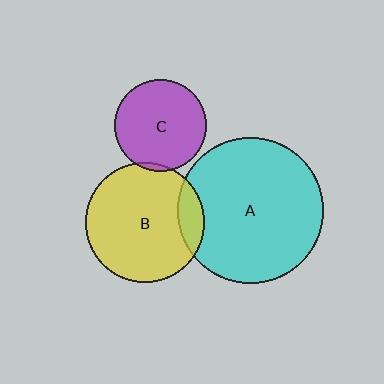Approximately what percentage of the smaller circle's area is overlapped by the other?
Approximately 15%.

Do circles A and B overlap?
Yes.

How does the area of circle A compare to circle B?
Approximately 1.5 times.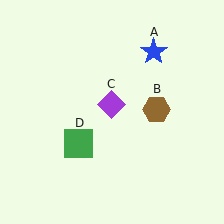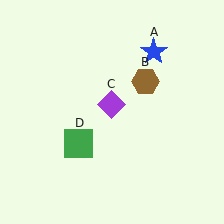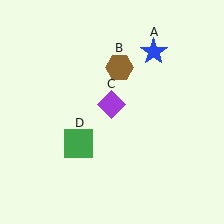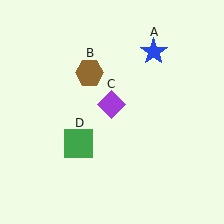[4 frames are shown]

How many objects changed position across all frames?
1 object changed position: brown hexagon (object B).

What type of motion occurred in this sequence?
The brown hexagon (object B) rotated counterclockwise around the center of the scene.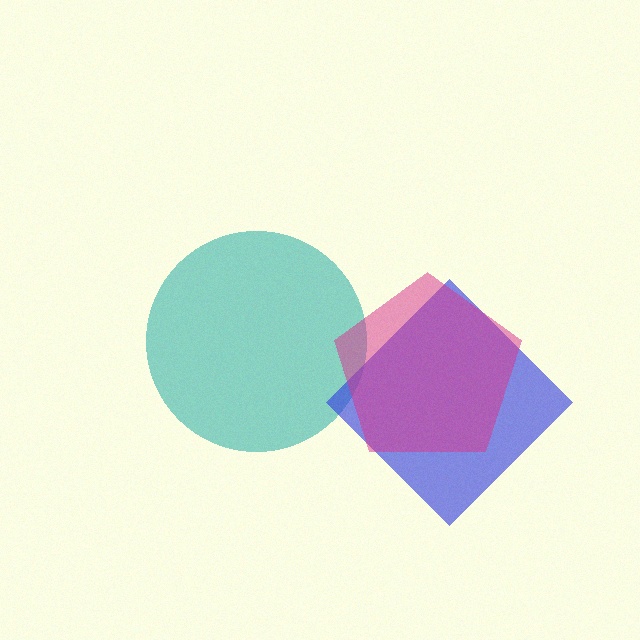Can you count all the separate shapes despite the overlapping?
Yes, there are 3 separate shapes.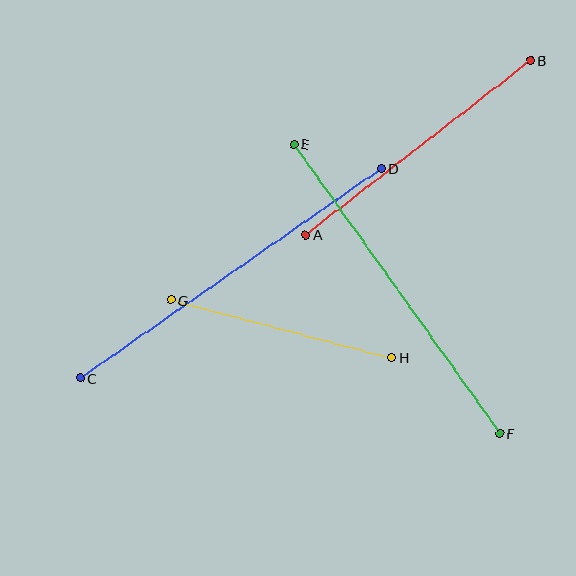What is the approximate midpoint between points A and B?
The midpoint is at approximately (418, 148) pixels.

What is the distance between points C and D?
The distance is approximately 367 pixels.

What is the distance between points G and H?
The distance is approximately 228 pixels.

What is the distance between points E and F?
The distance is approximately 355 pixels.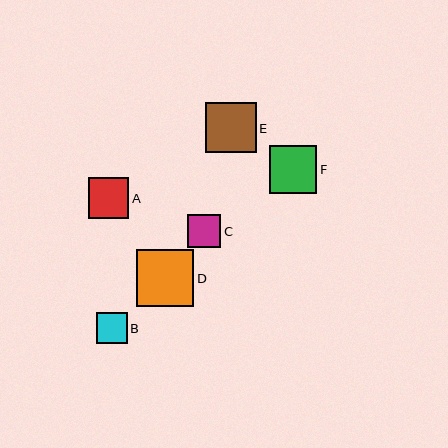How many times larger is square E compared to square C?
Square E is approximately 1.5 times the size of square C.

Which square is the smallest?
Square B is the smallest with a size of approximately 30 pixels.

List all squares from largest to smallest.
From largest to smallest: D, E, F, A, C, B.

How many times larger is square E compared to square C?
Square E is approximately 1.5 times the size of square C.